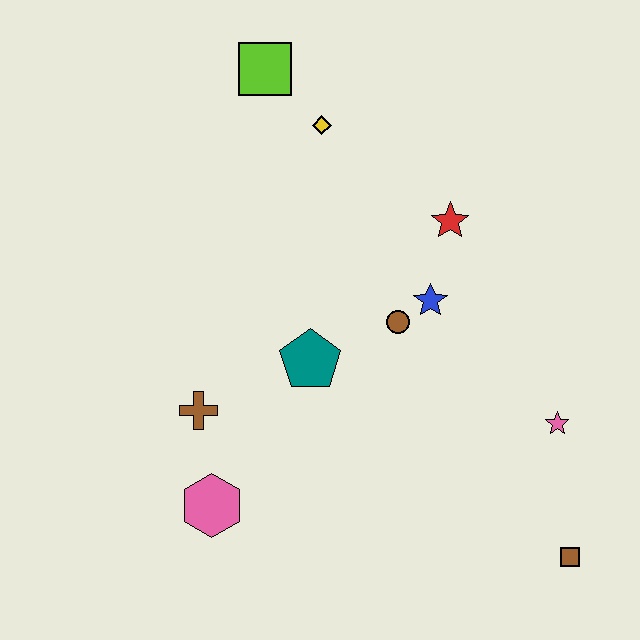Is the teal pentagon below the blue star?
Yes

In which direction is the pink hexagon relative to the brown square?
The pink hexagon is to the left of the brown square.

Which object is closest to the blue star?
The brown circle is closest to the blue star.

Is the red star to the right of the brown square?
No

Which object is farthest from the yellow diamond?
The brown square is farthest from the yellow diamond.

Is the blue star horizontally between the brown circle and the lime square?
No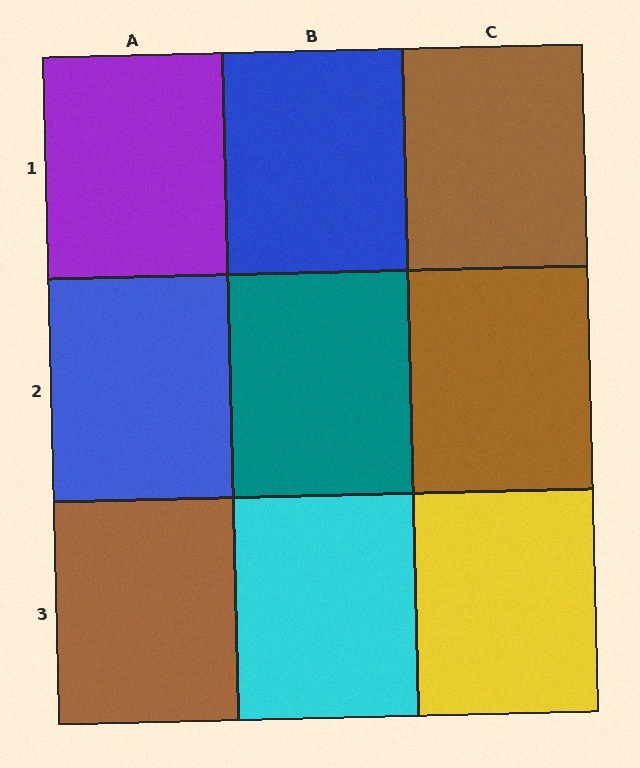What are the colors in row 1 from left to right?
Purple, blue, brown.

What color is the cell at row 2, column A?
Blue.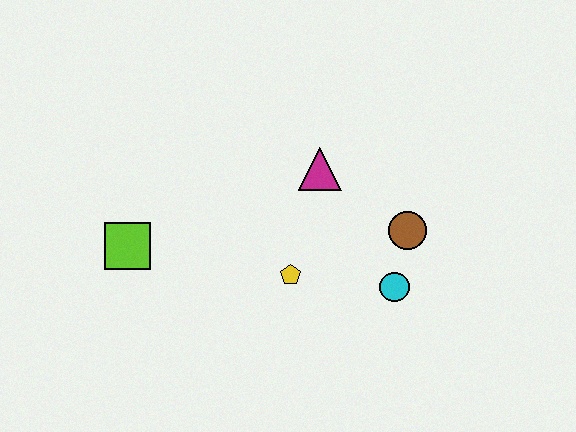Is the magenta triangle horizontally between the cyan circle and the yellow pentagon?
Yes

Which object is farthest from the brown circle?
The lime square is farthest from the brown circle.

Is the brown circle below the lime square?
No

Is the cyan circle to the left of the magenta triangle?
No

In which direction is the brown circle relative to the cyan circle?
The brown circle is above the cyan circle.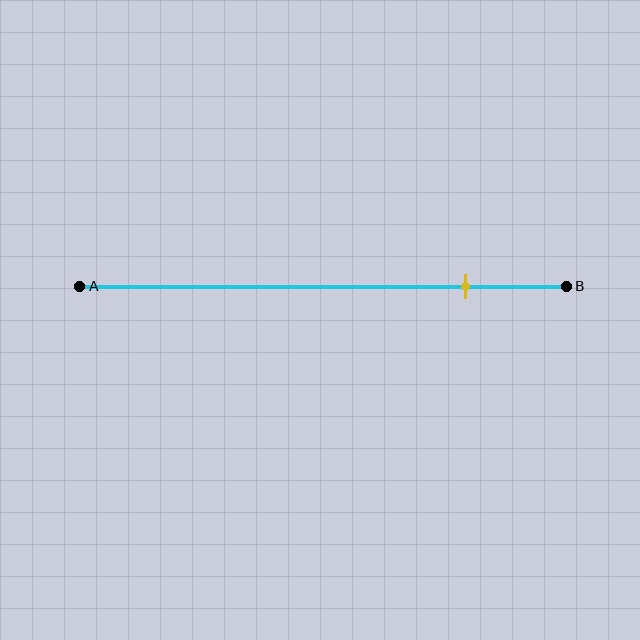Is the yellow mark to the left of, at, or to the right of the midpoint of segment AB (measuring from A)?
The yellow mark is to the right of the midpoint of segment AB.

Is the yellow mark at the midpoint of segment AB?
No, the mark is at about 80% from A, not at the 50% midpoint.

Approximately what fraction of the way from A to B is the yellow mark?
The yellow mark is approximately 80% of the way from A to B.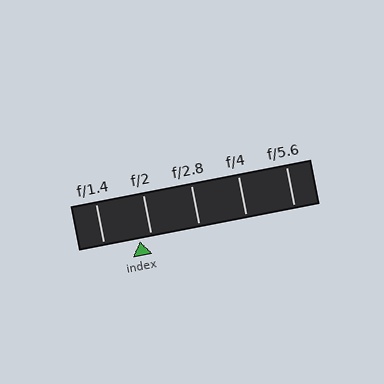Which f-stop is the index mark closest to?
The index mark is closest to f/2.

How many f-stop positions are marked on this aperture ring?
There are 5 f-stop positions marked.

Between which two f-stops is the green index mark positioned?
The index mark is between f/1.4 and f/2.